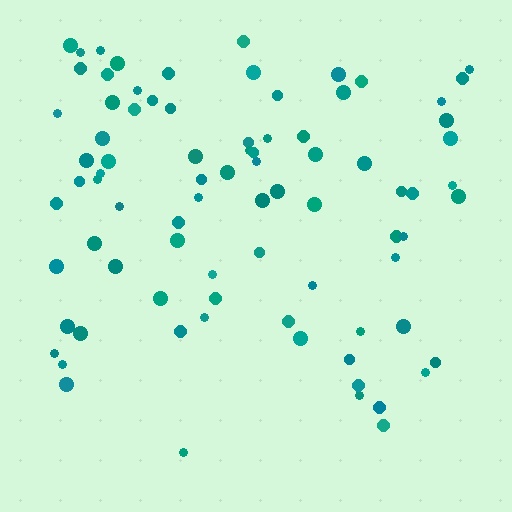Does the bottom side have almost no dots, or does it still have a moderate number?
Still a moderate number, just noticeably fewer than the top.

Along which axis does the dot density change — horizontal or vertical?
Vertical.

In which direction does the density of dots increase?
From bottom to top, with the top side densest.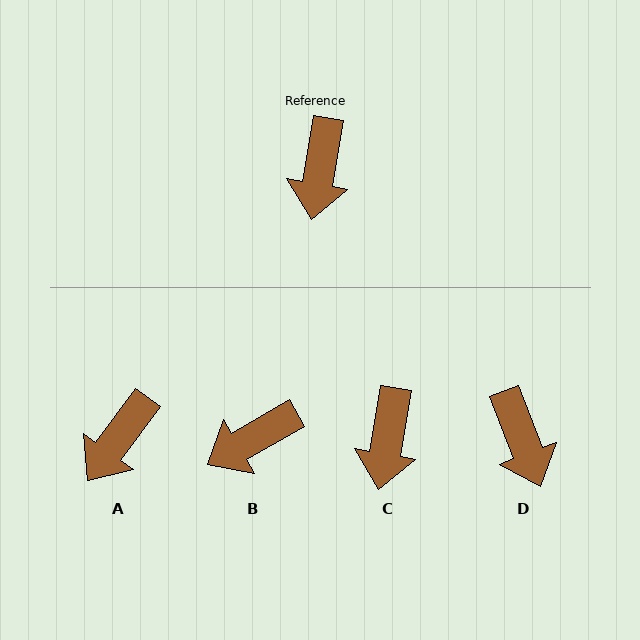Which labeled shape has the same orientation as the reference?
C.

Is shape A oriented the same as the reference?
No, it is off by about 26 degrees.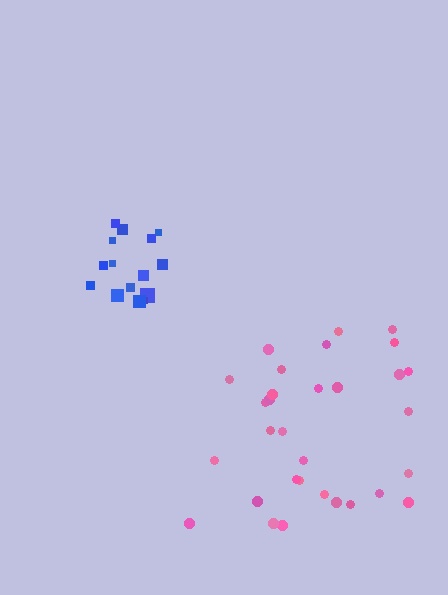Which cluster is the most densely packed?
Blue.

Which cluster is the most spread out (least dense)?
Pink.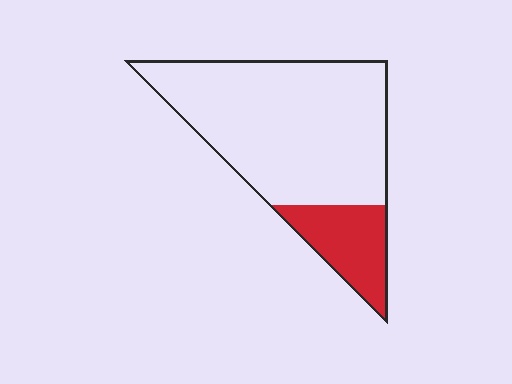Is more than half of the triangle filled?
No.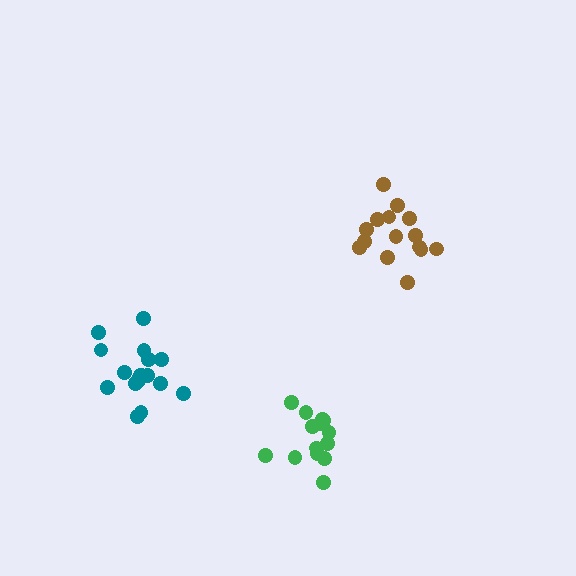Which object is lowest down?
The green cluster is bottommost.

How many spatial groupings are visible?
There are 3 spatial groupings.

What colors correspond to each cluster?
The clusters are colored: teal, green, brown.